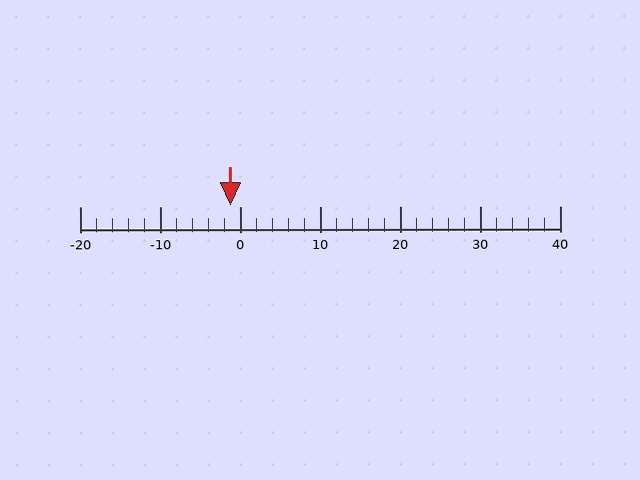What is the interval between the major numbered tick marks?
The major tick marks are spaced 10 units apart.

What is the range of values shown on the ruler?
The ruler shows values from -20 to 40.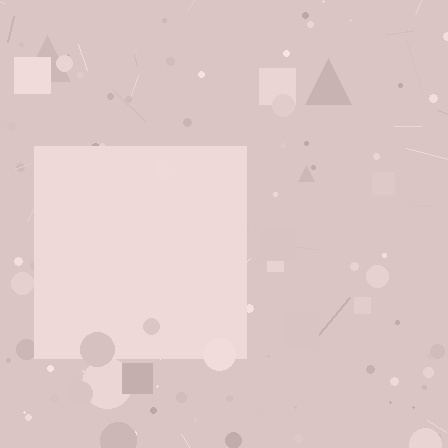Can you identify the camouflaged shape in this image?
The camouflaged shape is a square.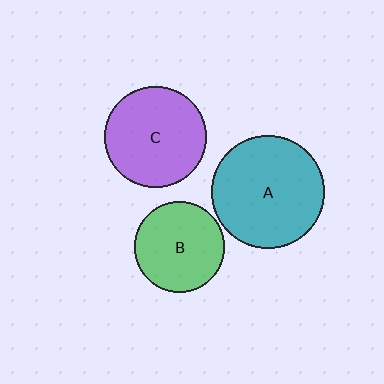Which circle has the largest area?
Circle A (teal).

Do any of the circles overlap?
No, none of the circles overlap.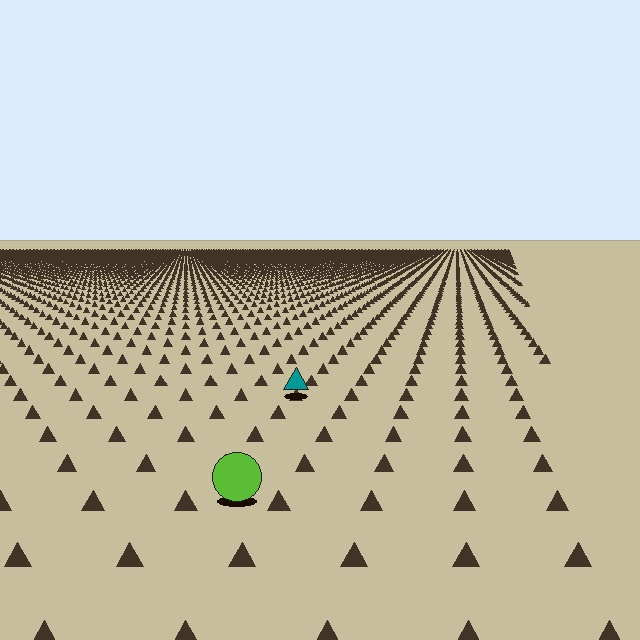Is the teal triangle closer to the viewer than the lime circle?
No. The lime circle is closer — you can tell from the texture gradient: the ground texture is coarser near it.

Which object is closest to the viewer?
The lime circle is closest. The texture marks near it are larger and more spread out.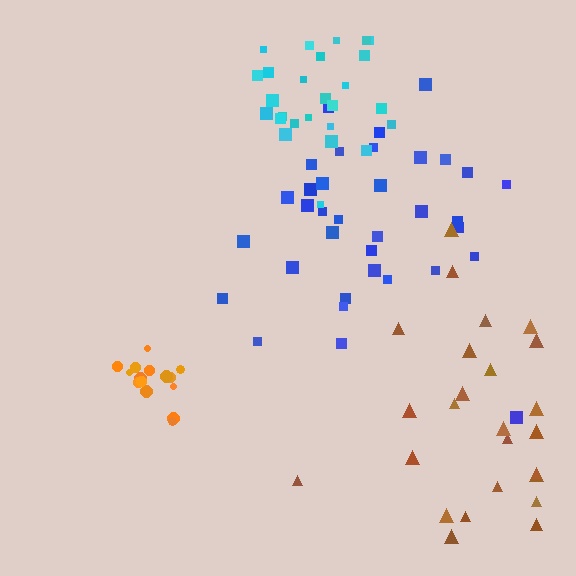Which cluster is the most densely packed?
Orange.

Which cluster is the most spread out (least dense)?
Brown.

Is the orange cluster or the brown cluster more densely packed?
Orange.